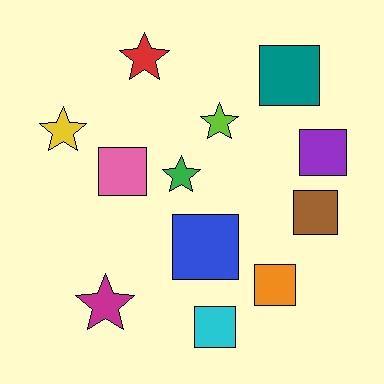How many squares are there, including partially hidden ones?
There are 7 squares.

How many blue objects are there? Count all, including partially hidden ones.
There is 1 blue object.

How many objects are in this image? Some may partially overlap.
There are 12 objects.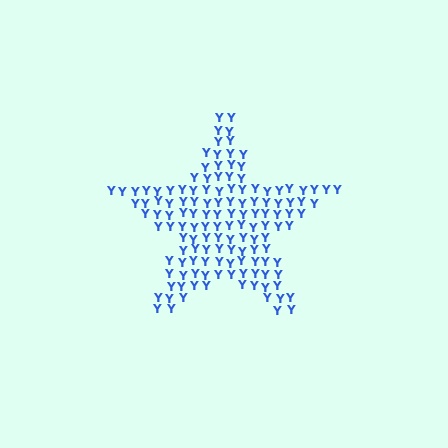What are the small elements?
The small elements are letter Y's.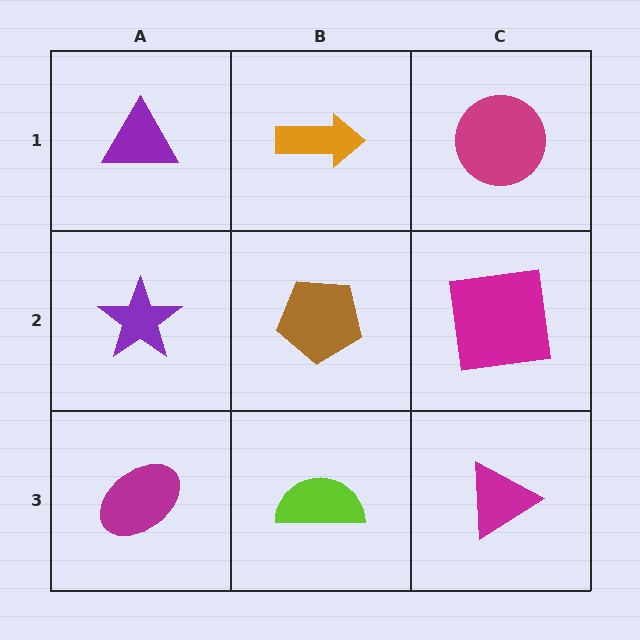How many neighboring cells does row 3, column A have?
2.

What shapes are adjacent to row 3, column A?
A purple star (row 2, column A), a lime semicircle (row 3, column B).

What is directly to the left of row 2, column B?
A purple star.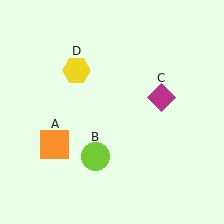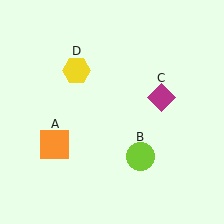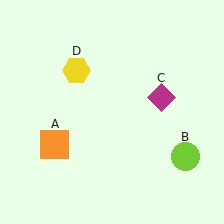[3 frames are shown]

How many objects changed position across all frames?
1 object changed position: lime circle (object B).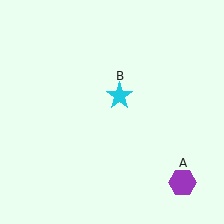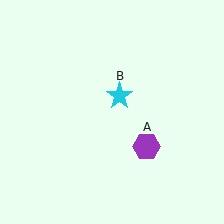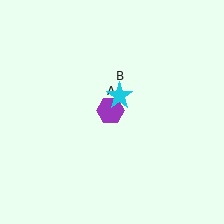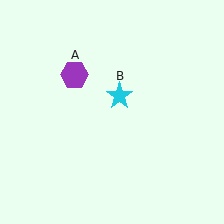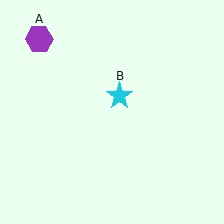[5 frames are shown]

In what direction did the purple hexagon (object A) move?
The purple hexagon (object A) moved up and to the left.